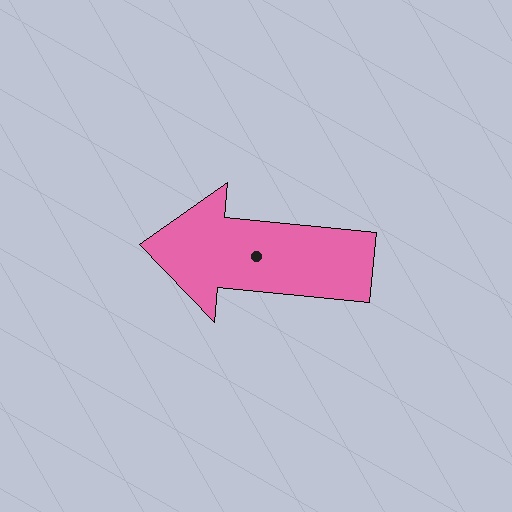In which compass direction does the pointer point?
West.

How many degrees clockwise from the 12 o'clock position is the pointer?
Approximately 276 degrees.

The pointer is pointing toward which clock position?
Roughly 9 o'clock.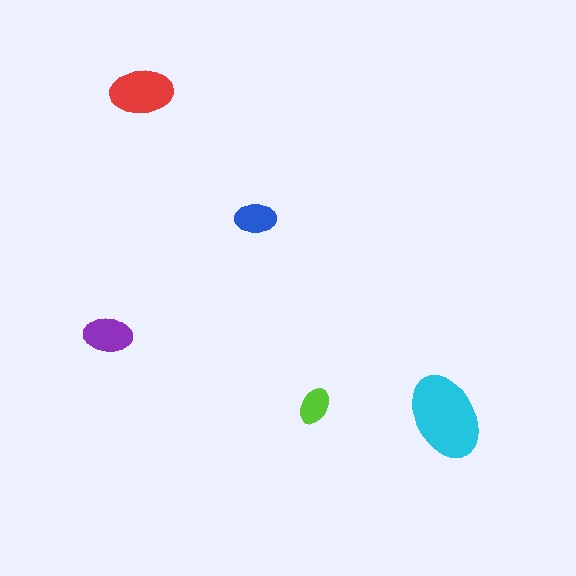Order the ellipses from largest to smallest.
the cyan one, the red one, the purple one, the blue one, the lime one.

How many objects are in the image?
There are 5 objects in the image.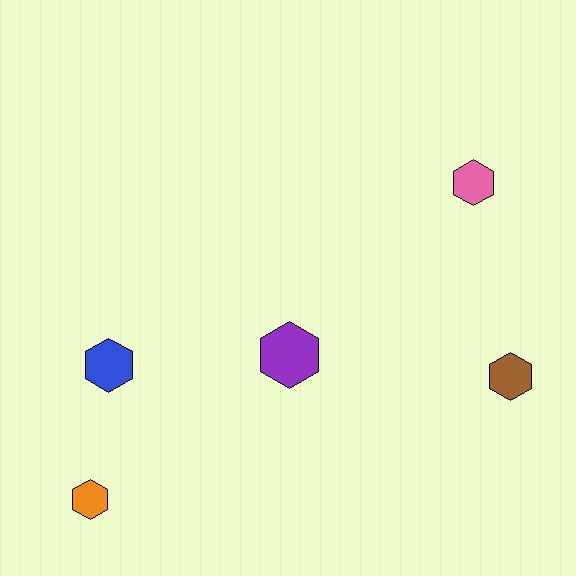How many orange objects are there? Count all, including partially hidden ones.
There is 1 orange object.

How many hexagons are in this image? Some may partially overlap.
There are 5 hexagons.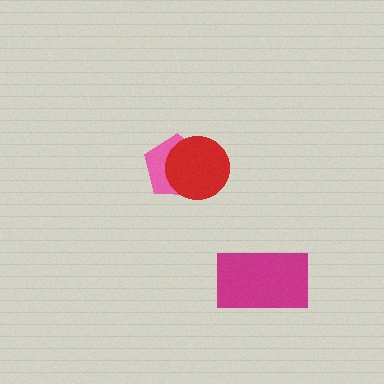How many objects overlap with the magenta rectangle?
0 objects overlap with the magenta rectangle.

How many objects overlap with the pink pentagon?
1 object overlaps with the pink pentagon.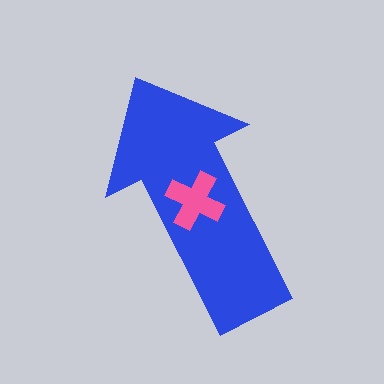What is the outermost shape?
The blue arrow.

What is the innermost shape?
The pink cross.